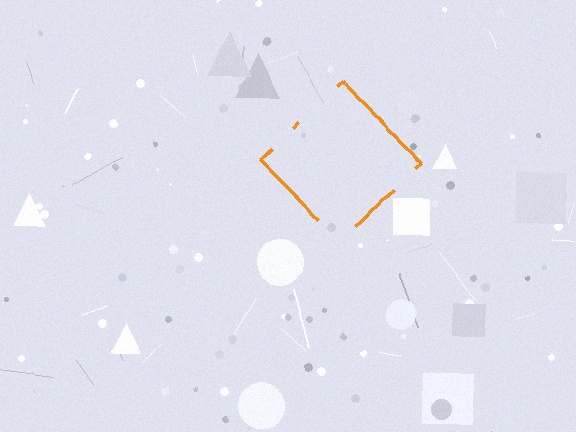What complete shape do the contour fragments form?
The contour fragments form a diamond.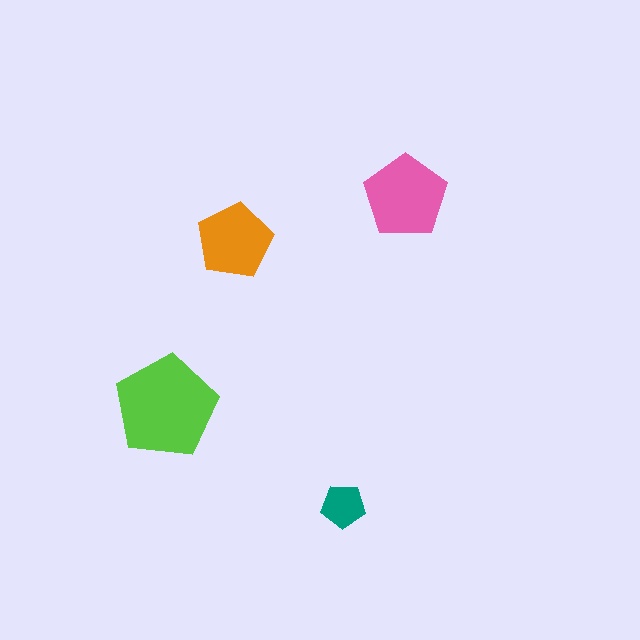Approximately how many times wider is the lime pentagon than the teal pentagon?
About 2.5 times wider.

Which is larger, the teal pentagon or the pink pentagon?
The pink one.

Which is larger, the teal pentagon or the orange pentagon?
The orange one.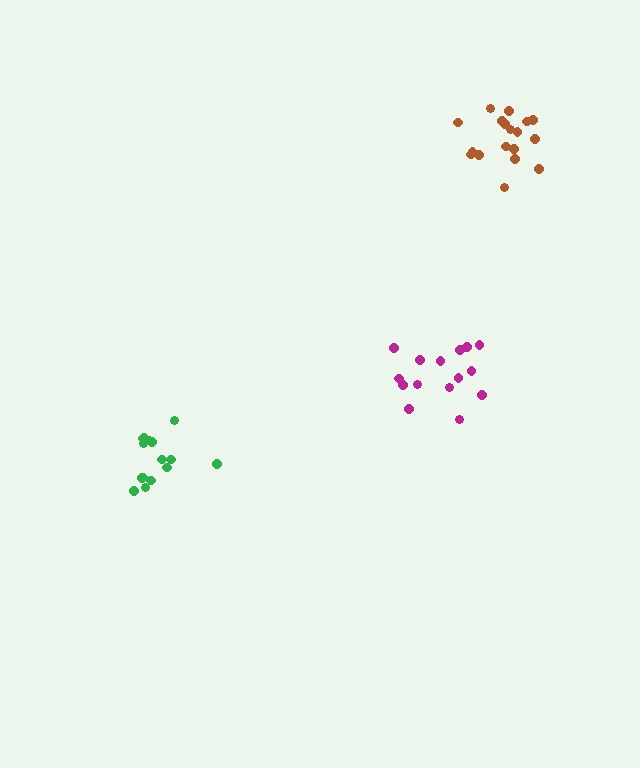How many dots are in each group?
Group 1: 15 dots, Group 2: 15 dots, Group 3: 18 dots (48 total).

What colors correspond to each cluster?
The clusters are colored: green, magenta, brown.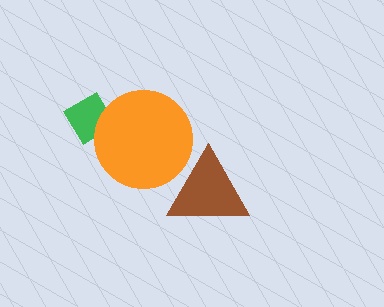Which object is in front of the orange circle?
The brown triangle is in front of the orange circle.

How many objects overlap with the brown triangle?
1 object overlaps with the brown triangle.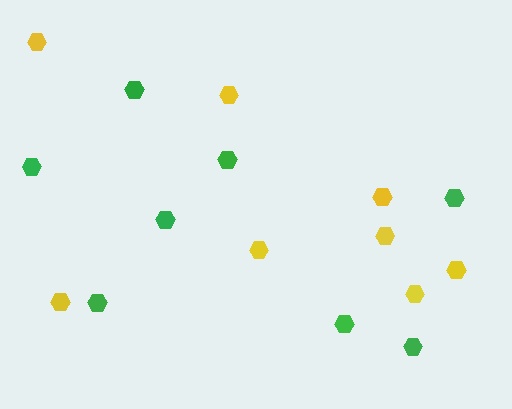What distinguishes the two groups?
There are 2 groups: one group of green hexagons (8) and one group of yellow hexagons (8).